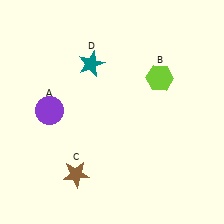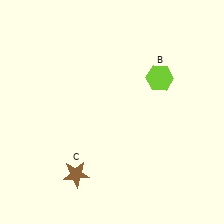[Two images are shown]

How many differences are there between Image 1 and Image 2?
There are 2 differences between the two images.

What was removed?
The purple circle (A), the teal star (D) were removed in Image 2.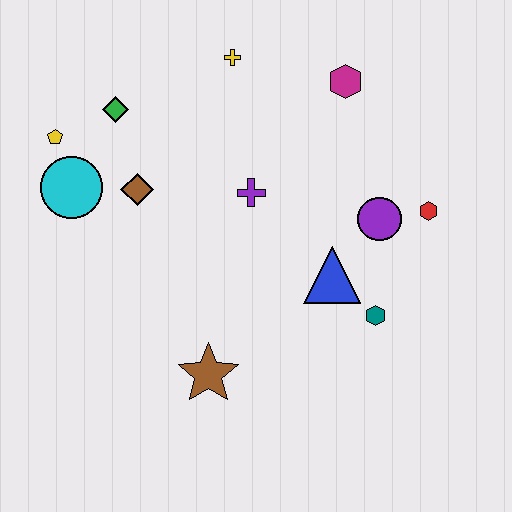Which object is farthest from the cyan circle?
The red hexagon is farthest from the cyan circle.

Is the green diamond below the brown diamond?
No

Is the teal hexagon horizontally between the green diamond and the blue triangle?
No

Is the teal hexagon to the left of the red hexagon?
Yes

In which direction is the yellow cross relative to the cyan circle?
The yellow cross is to the right of the cyan circle.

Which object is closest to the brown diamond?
The cyan circle is closest to the brown diamond.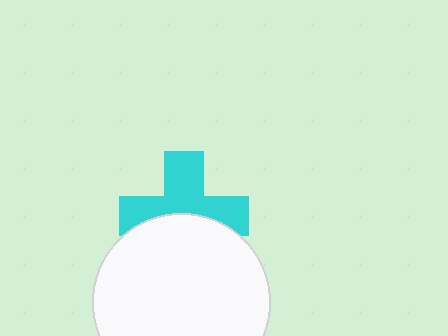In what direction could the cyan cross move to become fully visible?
The cyan cross could move up. That would shift it out from behind the white circle entirely.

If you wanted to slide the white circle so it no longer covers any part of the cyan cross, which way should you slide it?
Slide it down — that is the most direct way to separate the two shapes.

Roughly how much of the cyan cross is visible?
About half of it is visible (roughly 58%).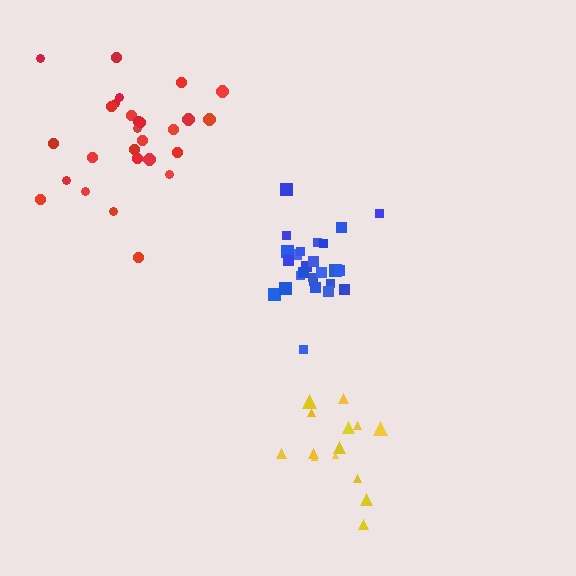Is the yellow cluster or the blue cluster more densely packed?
Blue.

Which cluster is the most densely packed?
Blue.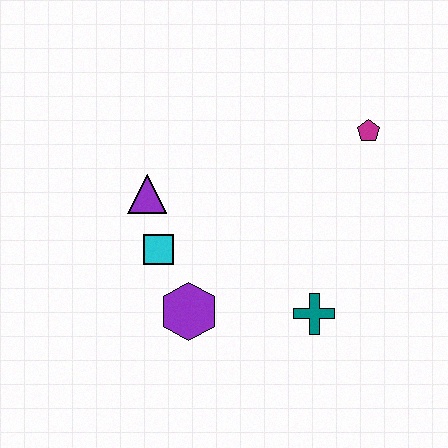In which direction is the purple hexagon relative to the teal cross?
The purple hexagon is to the left of the teal cross.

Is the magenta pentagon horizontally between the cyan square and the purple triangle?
No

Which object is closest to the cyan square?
The purple triangle is closest to the cyan square.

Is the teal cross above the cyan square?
No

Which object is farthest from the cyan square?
The magenta pentagon is farthest from the cyan square.